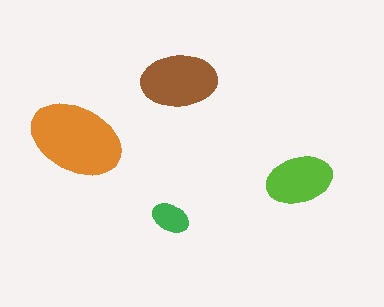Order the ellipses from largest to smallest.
the orange one, the brown one, the lime one, the green one.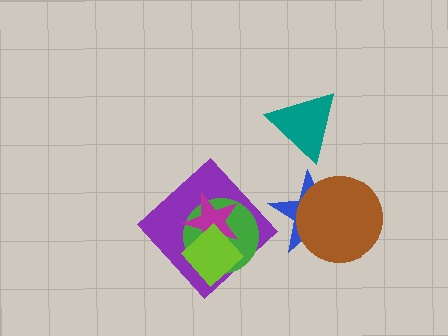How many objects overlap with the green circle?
3 objects overlap with the green circle.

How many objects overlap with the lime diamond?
3 objects overlap with the lime diamond.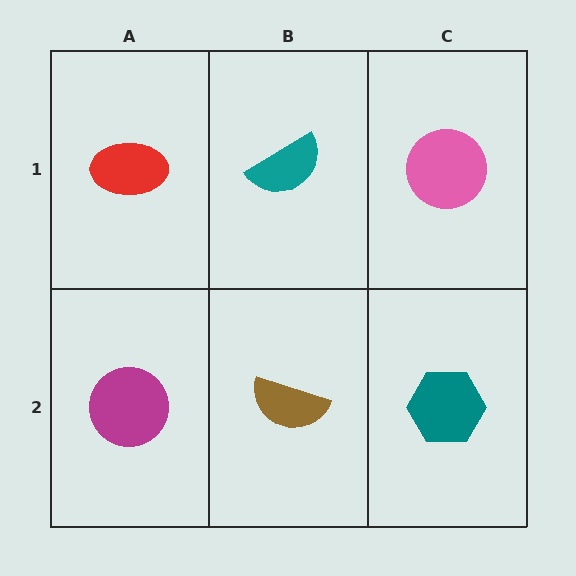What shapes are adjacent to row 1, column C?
A teal hexagon (row 2, column C), a teal semicircle (row 1, column B).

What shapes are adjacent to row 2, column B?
A teal semicircle (row 1, column B), a magenta circle (row 2, column A), a teal hexagon (row 2, column C).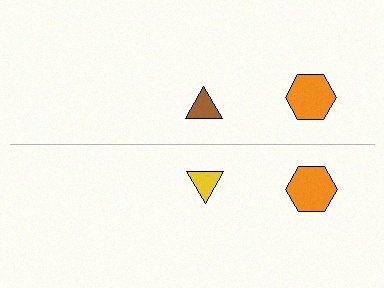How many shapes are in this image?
There are 4 shapes in this image.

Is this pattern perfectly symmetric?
No, the pattern is not perfectly symmetric. The yellow triangle on the bottom side breaks the symmetry — its mirror counterpart is brown.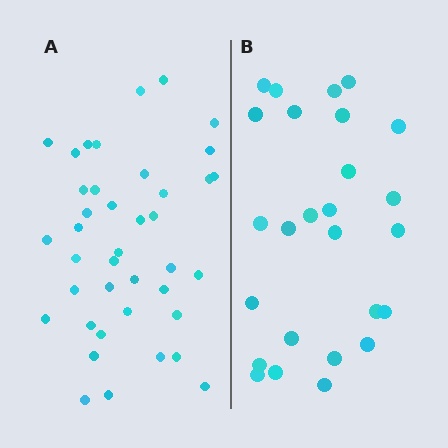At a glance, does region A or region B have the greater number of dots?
Region A (the left region) has more dots.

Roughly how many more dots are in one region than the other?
Region A has approximately 15 more dots than region B.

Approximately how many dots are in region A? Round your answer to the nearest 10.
About 40 dots.